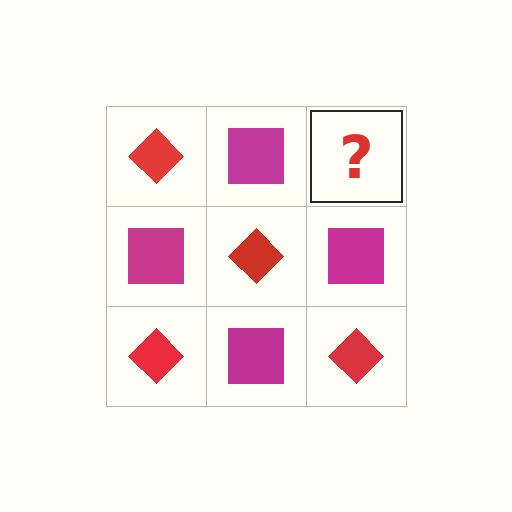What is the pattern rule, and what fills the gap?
The rule is that it alternates red diamond and magenta square in a checkerboard pattern. The gap should be filled with a red diamond.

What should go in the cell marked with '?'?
The missing cell should contain a red diamond.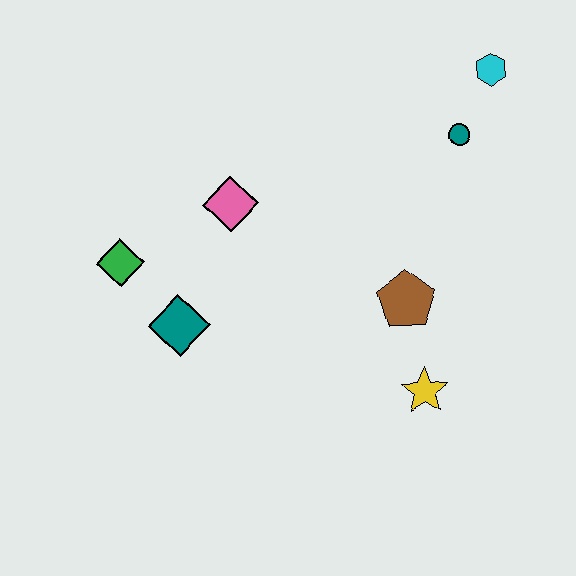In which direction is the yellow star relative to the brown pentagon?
The yellow star is below the brown pentagon.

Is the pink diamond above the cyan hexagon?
No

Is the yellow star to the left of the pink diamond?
No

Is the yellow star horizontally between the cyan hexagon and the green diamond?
Yes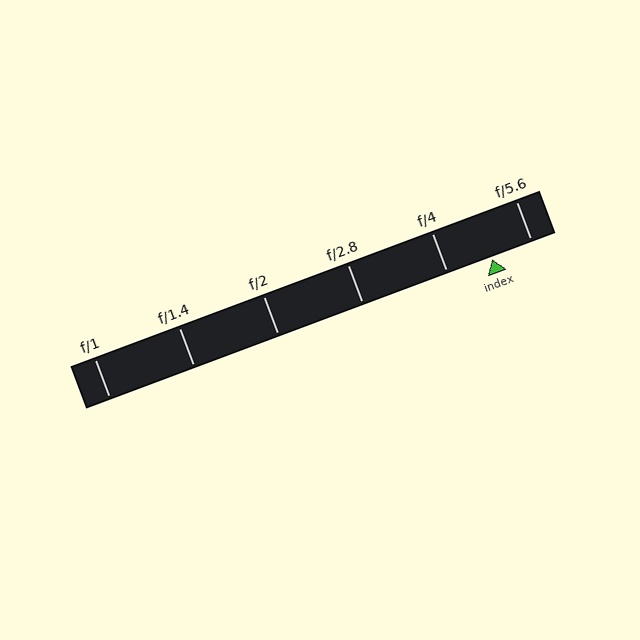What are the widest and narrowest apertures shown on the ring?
The widest aperture shown is f/1 and the narrowest is f/5.6.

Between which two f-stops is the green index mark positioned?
The index mark is between f/4 and f/5.6.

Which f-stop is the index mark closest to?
The index mark is closest to f/5.6.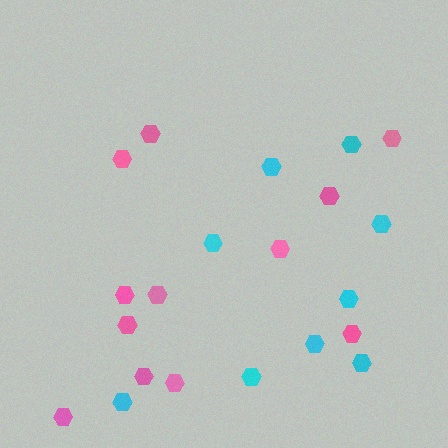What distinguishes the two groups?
There are 2 groups: one group of cyan hexagons (9) and one group of pink hexagons (12).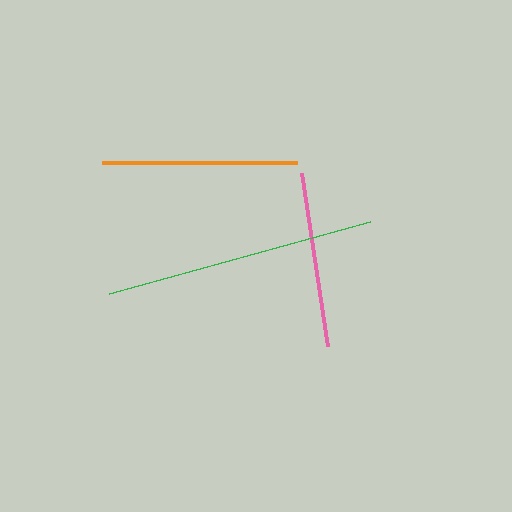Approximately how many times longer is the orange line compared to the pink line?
The orange line is approximately 1.1 times the length of the pink line.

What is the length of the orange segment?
The orange segment is approximately 195 pixels long.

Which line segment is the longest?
The green line is the longest at approximately 270 pixels.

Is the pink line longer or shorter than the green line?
The green line is longer than the pink line.